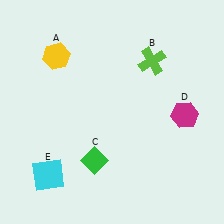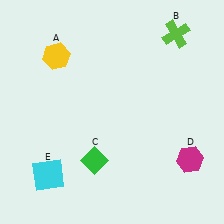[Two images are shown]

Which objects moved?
The objects that moved are: the lime cross (B), the magenta hexagon (D).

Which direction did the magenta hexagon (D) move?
The magenta hexagon (D) moved down.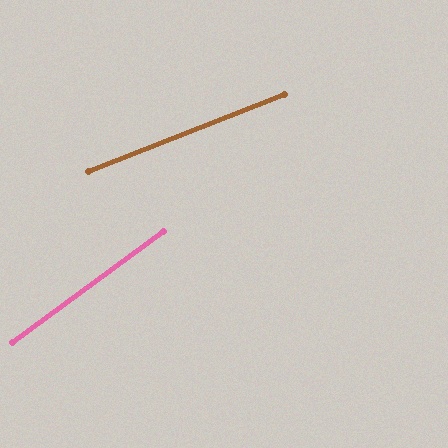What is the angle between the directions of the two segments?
Approximately 15 degrees.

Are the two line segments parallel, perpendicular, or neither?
Neither parallel nor perpendicular — they differ by about 15°.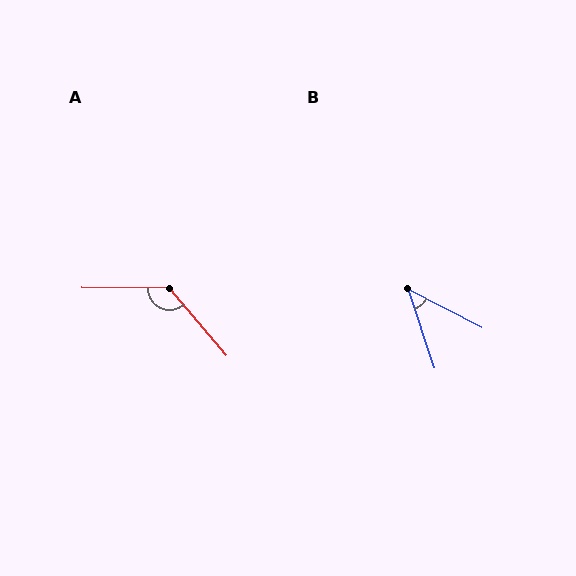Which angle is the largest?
A, at approximately 131 degrees.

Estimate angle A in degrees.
Approximately 131 degrees.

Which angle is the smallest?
B, at approximately 44 degrees.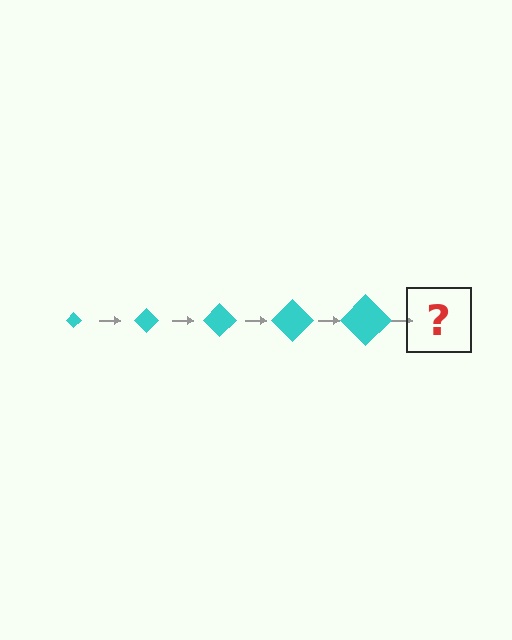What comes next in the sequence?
The next element should be a cyan diamond, larger than the previous one.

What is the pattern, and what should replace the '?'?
The pattern is that the diamond gets progressively larger each step. The '?' should be a cyan diamond, larger than the previous one.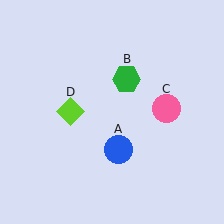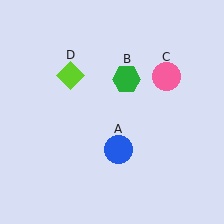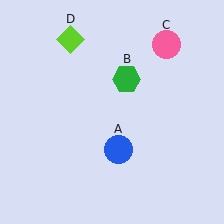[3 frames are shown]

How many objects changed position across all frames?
2 objects changed position: pink circle (object C), lime diamond (object D).